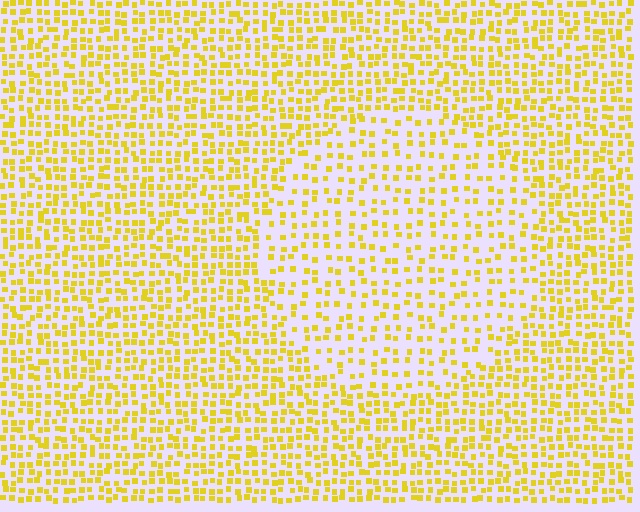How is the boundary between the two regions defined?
The boundary is defined by a change in element density (approximately 1.8x ratio). All elements are the same color, size, and shape.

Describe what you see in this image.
The image contains small yellow elements arranged at two different densities. A circle-shaped region is visible where the elements are less densely packed than the surrounding area.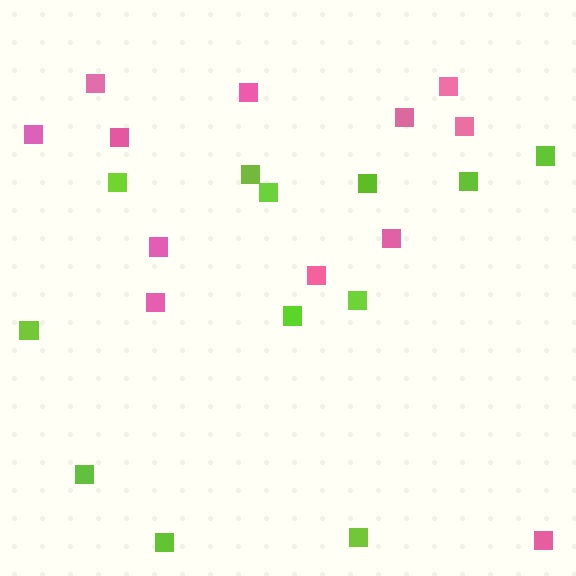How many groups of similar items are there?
There are 2 groups: one group of pink squares (12) and one group of lime squares (12).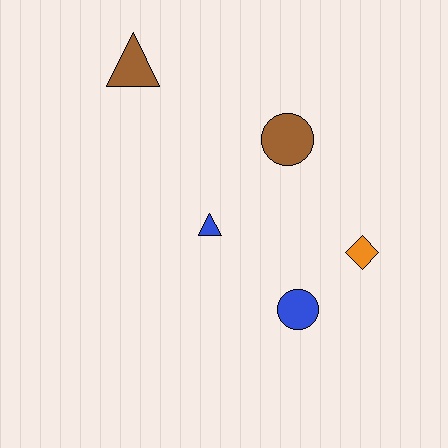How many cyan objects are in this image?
There are no cyan objects.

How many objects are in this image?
There are 5 objects.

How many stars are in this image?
There are no stars.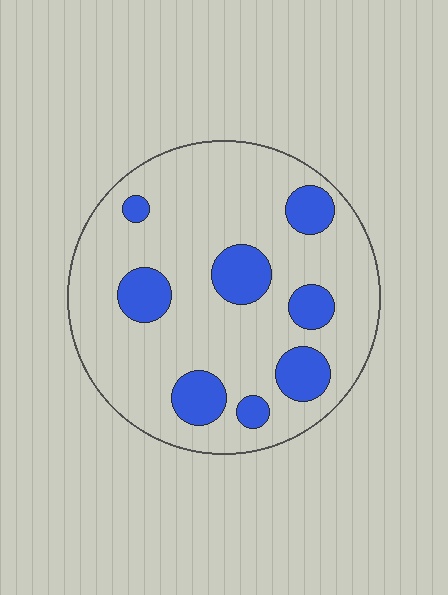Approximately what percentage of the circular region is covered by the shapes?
Approximately 20%.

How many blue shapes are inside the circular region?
8.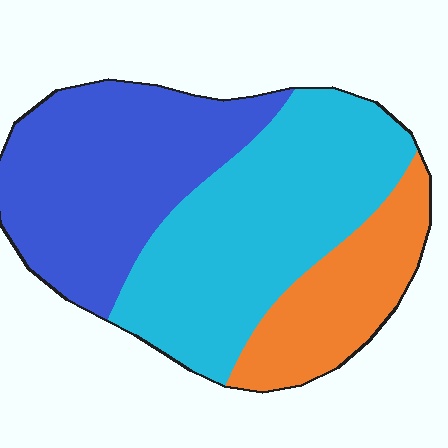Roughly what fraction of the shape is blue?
Blue takes up between a quarter and a half of the shape.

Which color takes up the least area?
Orange, at roughly 20%.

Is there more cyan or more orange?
Cyan.